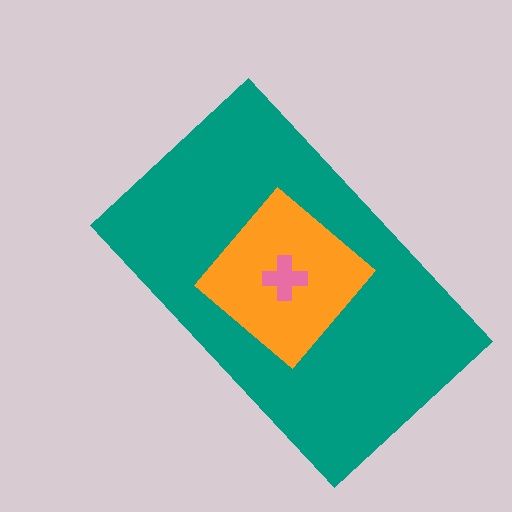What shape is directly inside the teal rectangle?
The orange diamond.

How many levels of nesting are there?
3.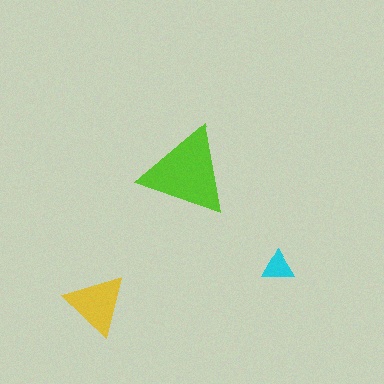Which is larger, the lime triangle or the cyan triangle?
The lime one.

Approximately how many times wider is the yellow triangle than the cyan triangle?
About 2 times wider.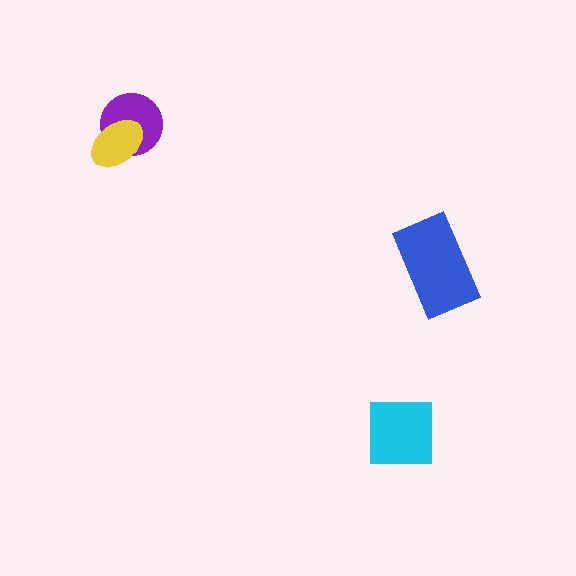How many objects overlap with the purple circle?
1 object overlaps with the purple circle.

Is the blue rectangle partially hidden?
No, no other shape covers it.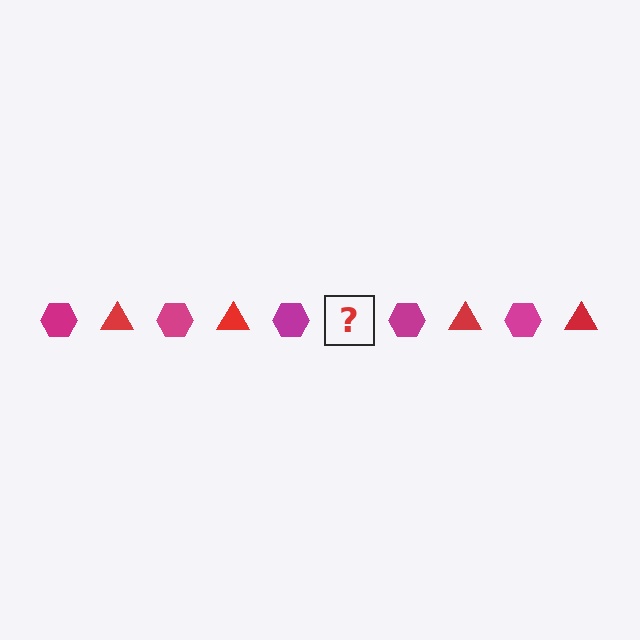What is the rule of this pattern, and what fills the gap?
The rule is that the pattern alternates between magenta hexagon and red triangle. The gap should be filled with a red triangle.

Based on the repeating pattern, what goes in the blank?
The blank should be a red triangle.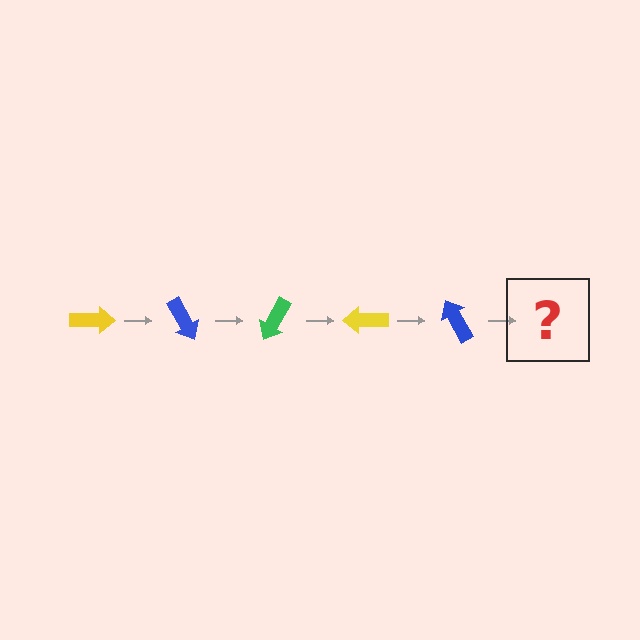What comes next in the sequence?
The next element should be a green arrow, rotated 300 degrees from the start.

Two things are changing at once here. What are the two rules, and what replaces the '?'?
The two rules are that it rotates 60 degrees each step and the color cycles through yellow, blue, and green. The '?' should be a green arrow, rotated 300 degrees from the start.